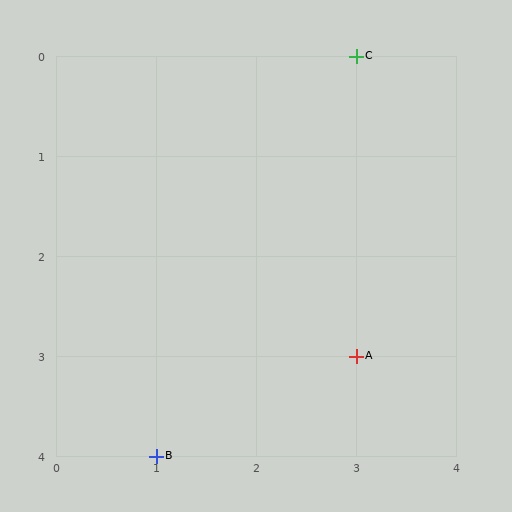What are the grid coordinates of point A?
Point A is at grid coordinates (3, 3).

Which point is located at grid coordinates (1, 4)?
Point B is at (1, 4).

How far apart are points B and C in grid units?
Points B and C are 2 columns and 4 rows apart (about 4.5 grid units diagonally).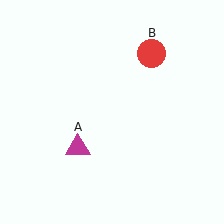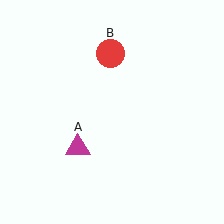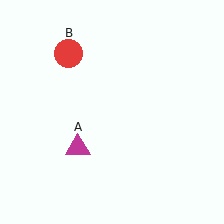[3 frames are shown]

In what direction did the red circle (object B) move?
The red circle (object B) moved left.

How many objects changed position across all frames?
1 object changed position: red circle (object B).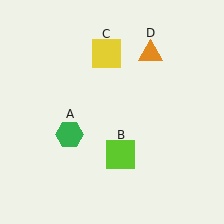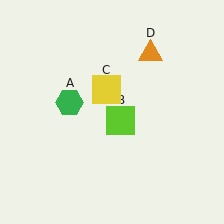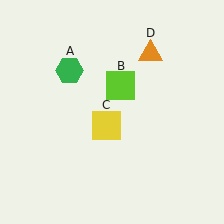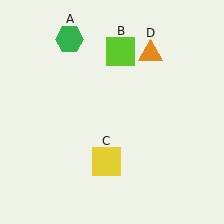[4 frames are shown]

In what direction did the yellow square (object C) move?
The yellow square (object C) moved down.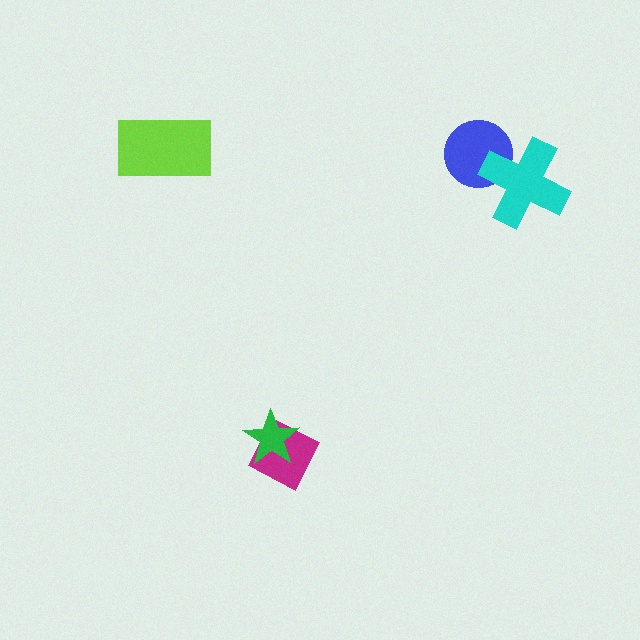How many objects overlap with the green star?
1 object overlaps with the green star.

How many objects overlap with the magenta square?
1 object overlaps with the magenta square.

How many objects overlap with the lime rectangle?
0 objects overlap with the lime rectangle.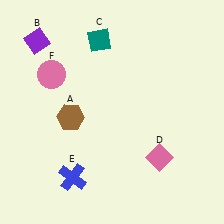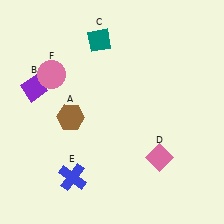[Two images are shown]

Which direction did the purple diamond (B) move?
The purple diamond (B) moved down.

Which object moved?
The purple diamond (B) moved down.